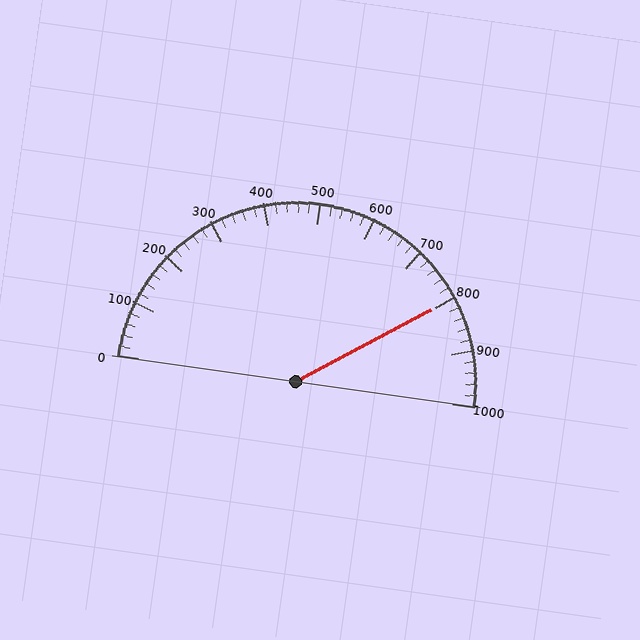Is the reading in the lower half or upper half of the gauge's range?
The reading is in the upper half of the range (0 to 1000).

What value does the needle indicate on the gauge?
The needle indicates approximately 800.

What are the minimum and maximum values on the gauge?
The gauge ranges from 0 to 1000.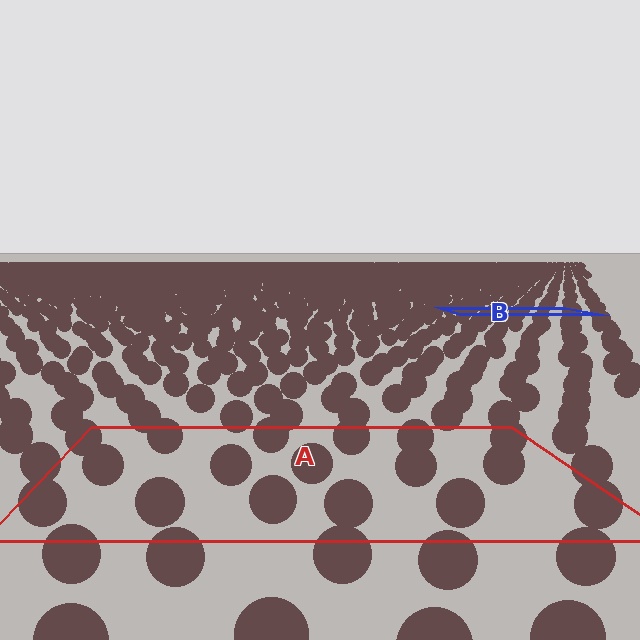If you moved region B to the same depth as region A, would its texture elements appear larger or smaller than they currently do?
They would appear larger. At a closer depth, the same texture elements are projected at a bigger on-screen size.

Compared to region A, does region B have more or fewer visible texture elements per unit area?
Region B has more texture elements per unit area — they are packed more densely because it is farther away.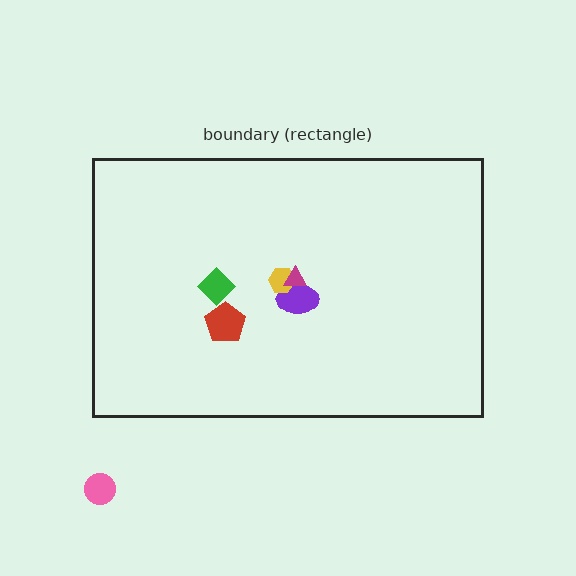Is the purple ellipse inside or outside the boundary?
Inside.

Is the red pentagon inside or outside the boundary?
Inside.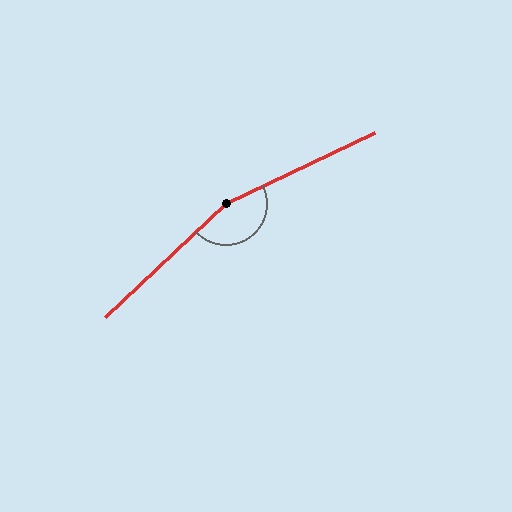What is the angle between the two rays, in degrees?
Approximately 162 degrees.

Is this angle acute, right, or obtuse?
It is obtuse.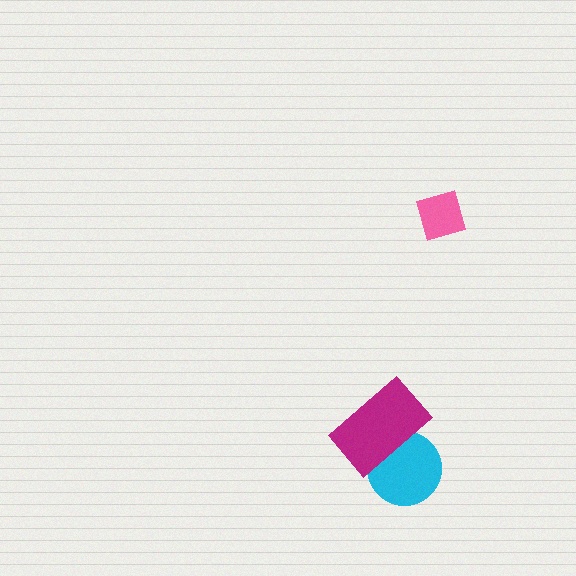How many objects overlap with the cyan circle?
1 object overlaps with the cyan circle.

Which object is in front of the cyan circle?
The magenta rectangle is in front of the cyan circle.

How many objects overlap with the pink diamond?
0 objects overlap with the pink diamond.